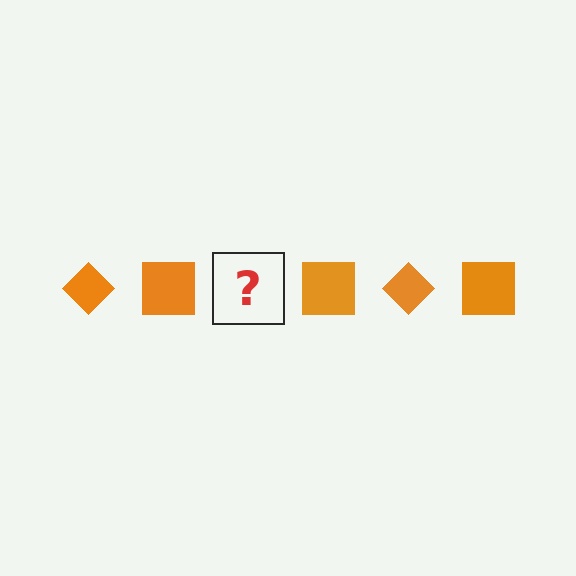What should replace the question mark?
The question mark should be replaced with an orange diamond.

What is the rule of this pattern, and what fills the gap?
The rule is that the pattern cycles through diamond, square shapes in orange. The gap should be filled with an orange diamond.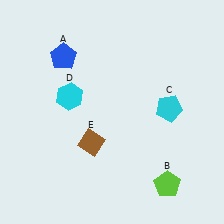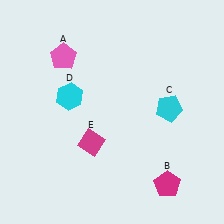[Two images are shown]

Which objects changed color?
A changed from blue to pink. B changed from lime to magenta. E changed from brown to magenta.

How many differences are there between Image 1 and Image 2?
There are 3 differences between the two images.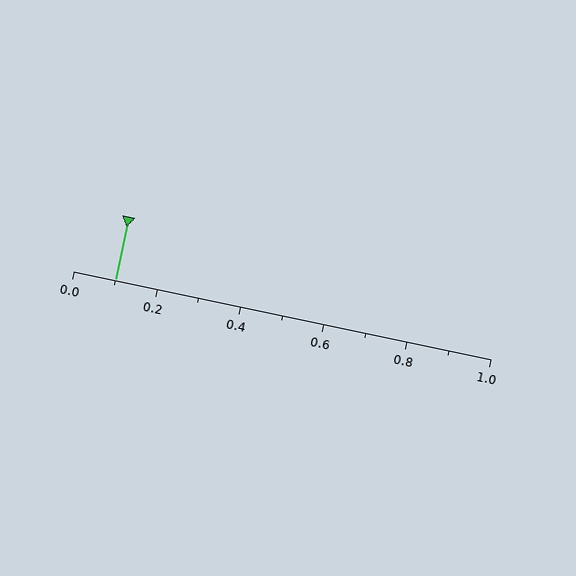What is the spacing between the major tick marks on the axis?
The major ticks are spaced 0.2 apart.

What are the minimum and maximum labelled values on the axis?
The axis runs from 0.0 to 1.0.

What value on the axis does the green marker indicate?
The marker indicates approximately 0.1.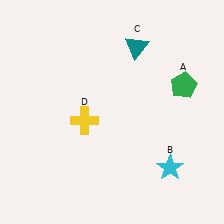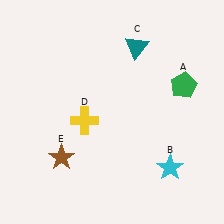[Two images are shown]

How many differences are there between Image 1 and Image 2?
There is 1 difference between the two images.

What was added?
A brown star (E) was added in Image 2.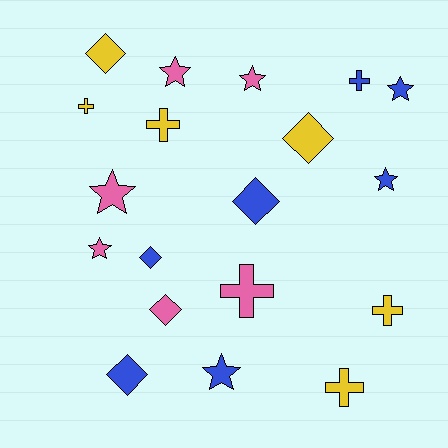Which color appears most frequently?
Blue, with 7 objects.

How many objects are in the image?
There are 19 objects.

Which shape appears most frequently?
Star, with 7 objects.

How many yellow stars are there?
There are no yellow stars.